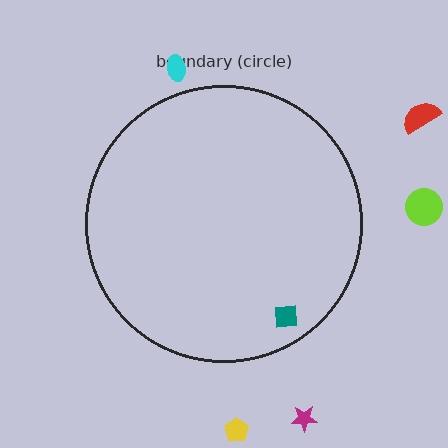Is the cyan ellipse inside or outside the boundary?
Outside.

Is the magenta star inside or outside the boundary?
Outside.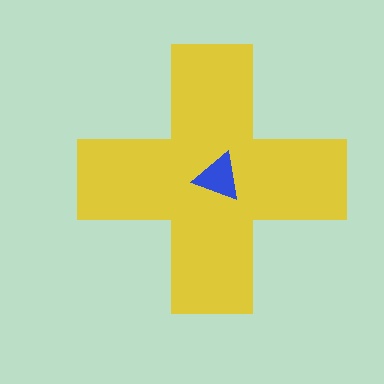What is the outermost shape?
The yellow cross.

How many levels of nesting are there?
2.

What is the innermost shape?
The blue triangle.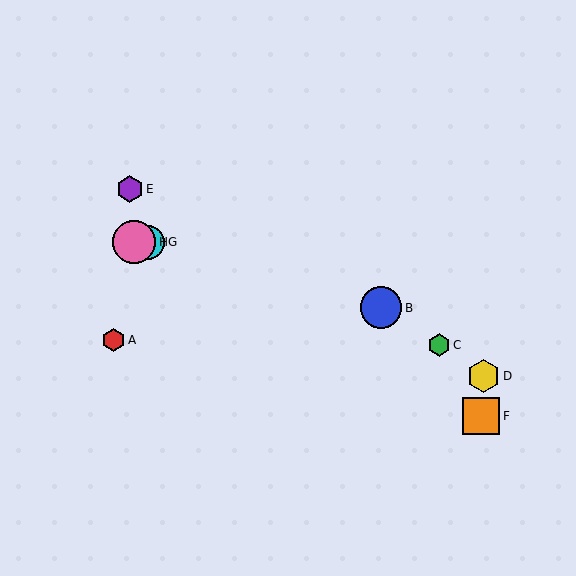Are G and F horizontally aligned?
No, G is at y≈242 and F is at y≈416.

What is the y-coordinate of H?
Object H is at y≈242.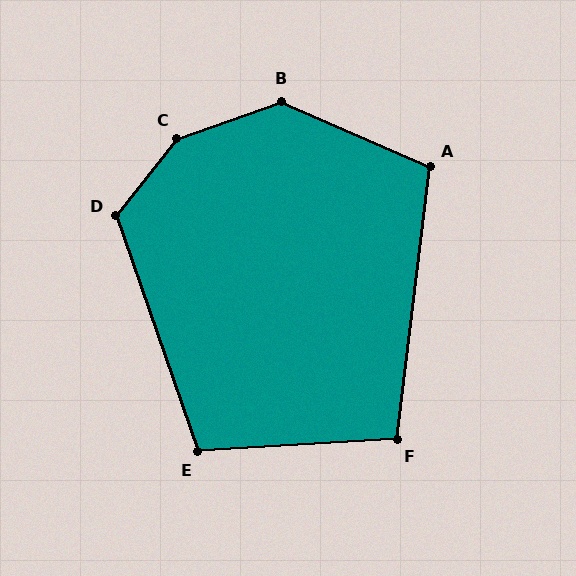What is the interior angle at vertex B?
Approximately 137 degrees (obtuse).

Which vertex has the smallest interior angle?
F, at approximately 100 degrees.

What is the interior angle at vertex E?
Approximately 106 degrees (obtuse).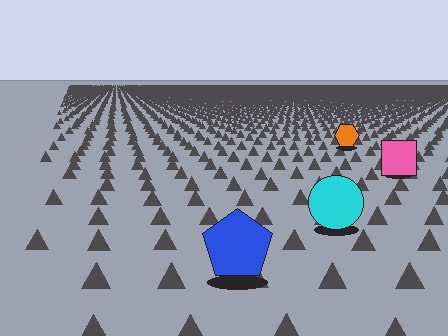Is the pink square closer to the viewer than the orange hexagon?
Yes. The pink square is closer — you can tell from the texture gradient: the ground texture is coarser near it.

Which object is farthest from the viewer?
The orange hexagon is farthest from the viewer. It appears smaller and the ground texture around it is denser.